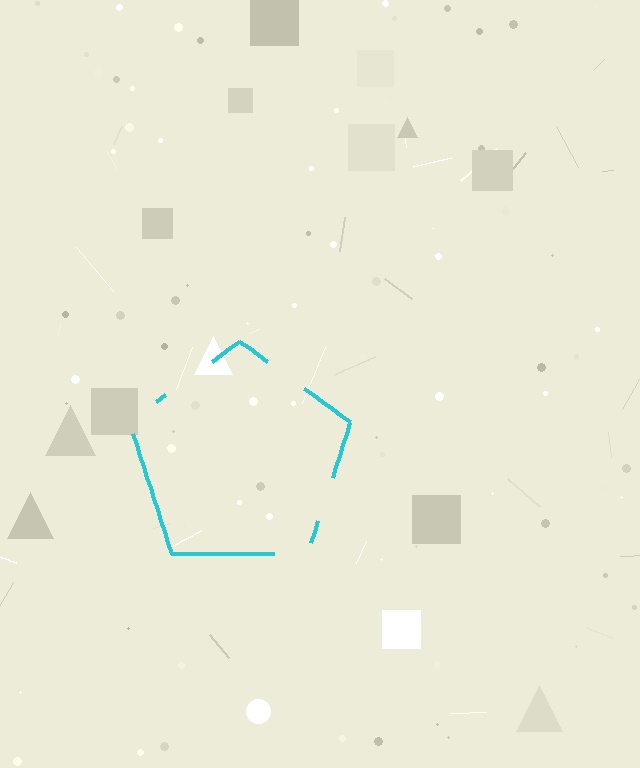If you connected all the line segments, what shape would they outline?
They would outline a pentagon.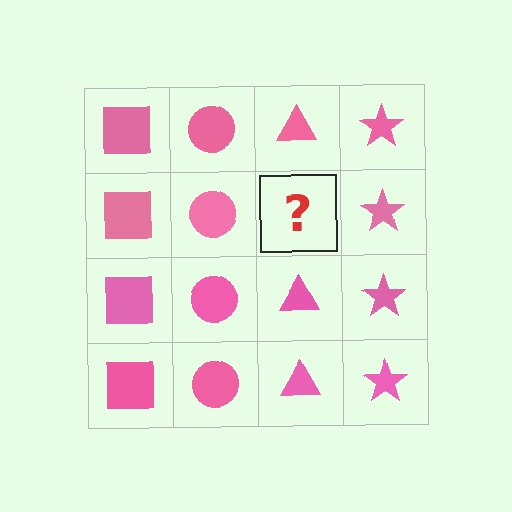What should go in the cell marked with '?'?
The missing cell should contain a pink triangle.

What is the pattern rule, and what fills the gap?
The rule is that each column has a consistent shape. The gap should be filled with a pink triangle.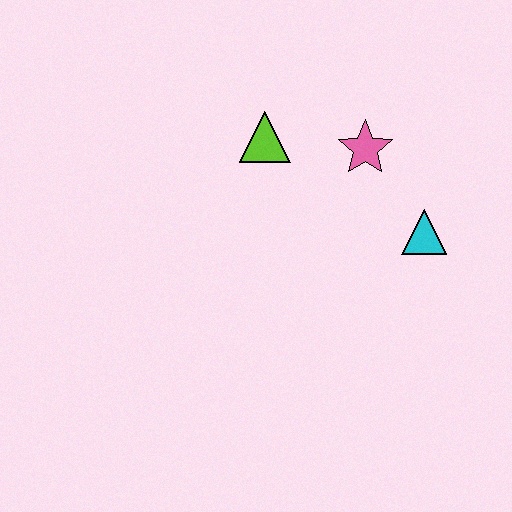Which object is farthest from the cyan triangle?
The lime triangle is farthest from the cyan triangle.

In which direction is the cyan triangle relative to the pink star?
The cyan triangle is below the pink star.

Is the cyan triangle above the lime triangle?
No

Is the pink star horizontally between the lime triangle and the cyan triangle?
Yes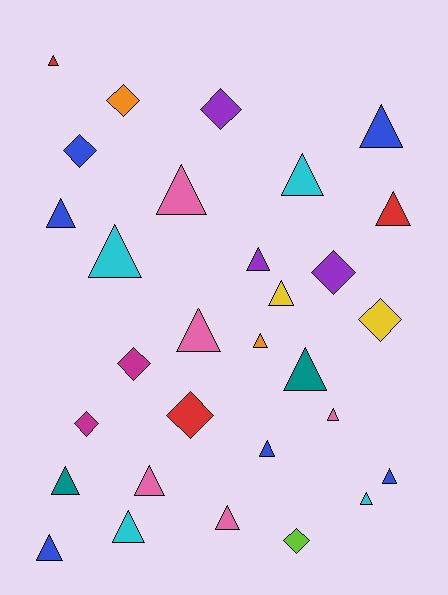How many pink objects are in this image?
There are 5 pink objects.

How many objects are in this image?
There are 30 objects.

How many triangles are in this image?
There are 21 triangles.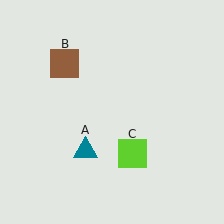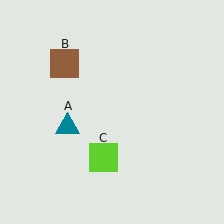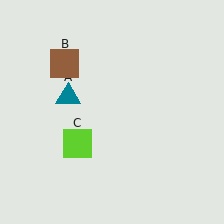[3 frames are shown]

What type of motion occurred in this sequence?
The teal triangle (object A), lime square (object C) rotated clockwise around the center of the scene.